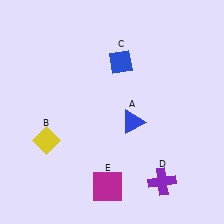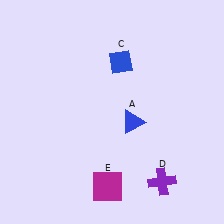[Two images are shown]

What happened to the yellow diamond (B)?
The yellow diamond (B) was removed in Image 2. It was in the bottom-left area of Image 1.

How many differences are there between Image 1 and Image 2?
There is 1 difference between the two images.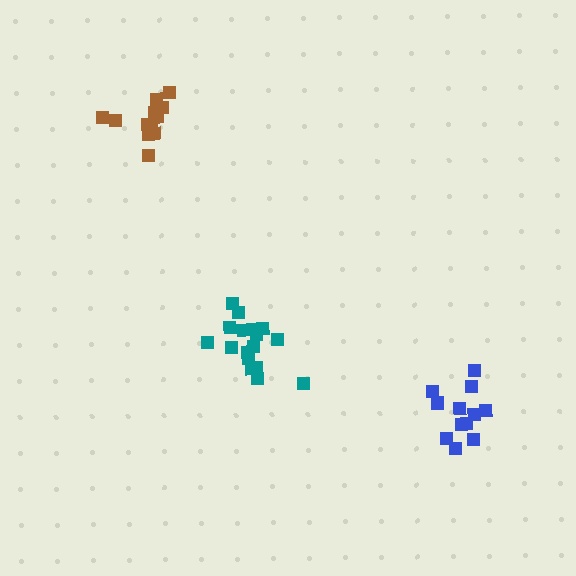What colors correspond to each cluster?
The clusters are colored: brown, blue, teal.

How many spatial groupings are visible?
There are 3 spatial groupings.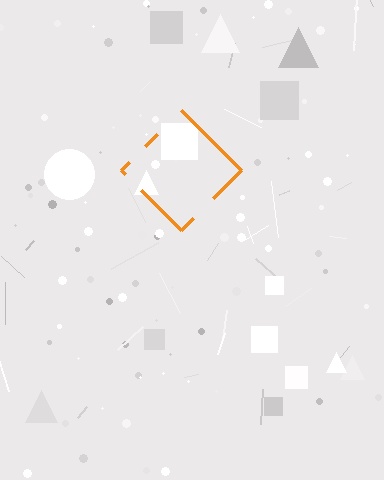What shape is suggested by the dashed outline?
The dashed outline suggests a diamond.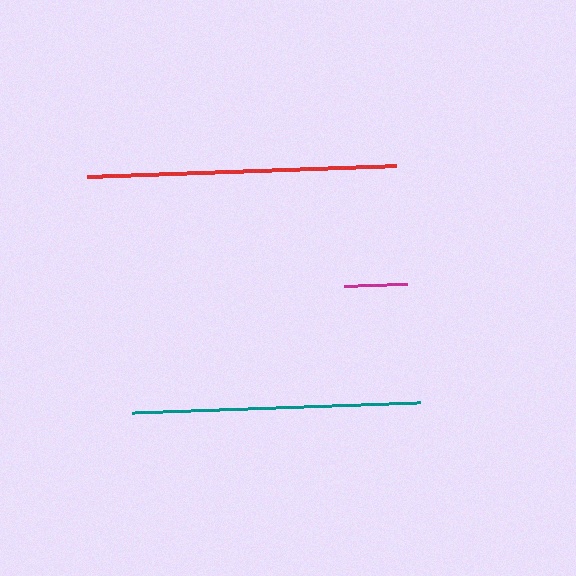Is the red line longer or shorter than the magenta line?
The red line is longer than the magenta line.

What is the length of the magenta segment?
The magenta segment is approximately 62 pixels long.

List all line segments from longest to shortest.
From longest to shortest: red, teal, magenta.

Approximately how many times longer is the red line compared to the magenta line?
The red line is approximately 5.0 times the length of the magenta line.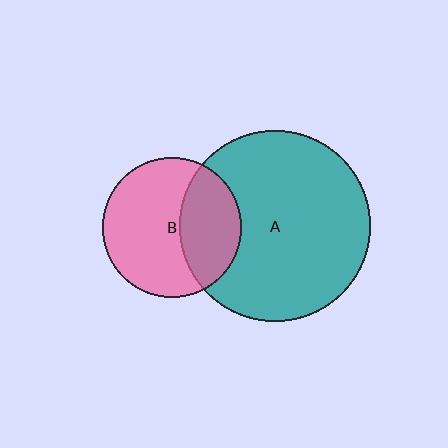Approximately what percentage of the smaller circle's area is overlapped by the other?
Approximately 35%.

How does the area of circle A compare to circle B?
Approximately 1.9 times.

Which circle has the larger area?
Circle A (teal).